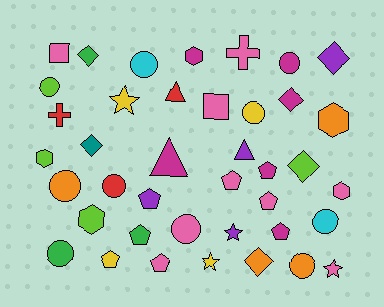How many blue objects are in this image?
There are no blue objects.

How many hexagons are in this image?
There are 5 hexagons.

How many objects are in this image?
There are 40 objects.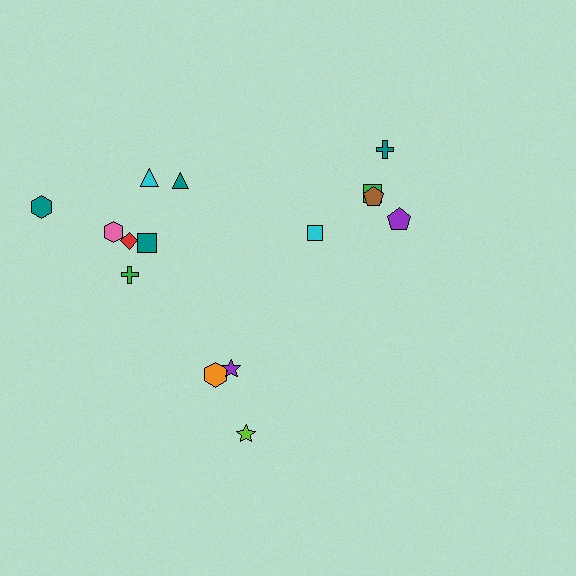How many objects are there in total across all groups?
There are 15 objects.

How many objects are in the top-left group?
There are 7 objects.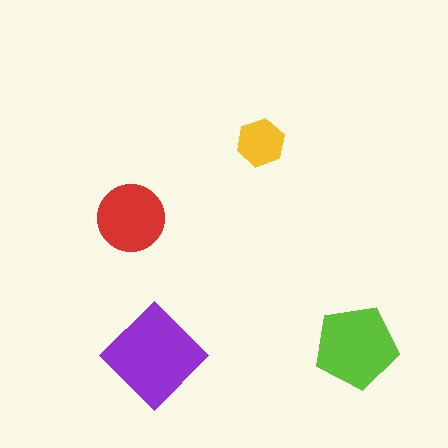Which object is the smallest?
The yellow hexagon.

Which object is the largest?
The purple diamond.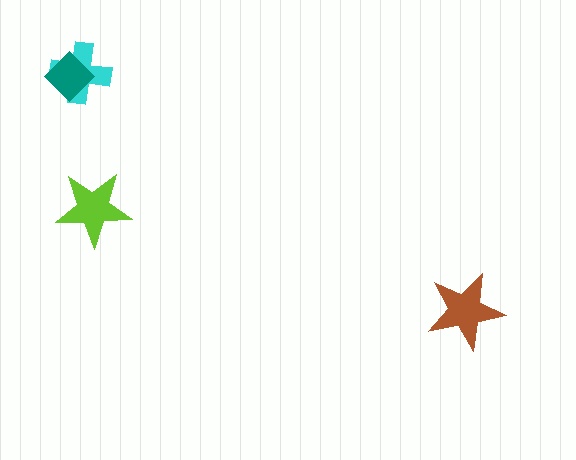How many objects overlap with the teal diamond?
1 object overlaps with the teal diamond.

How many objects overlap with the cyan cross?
1 object overlaps with the cyan cross.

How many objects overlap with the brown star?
0 objects overlap with the brown star.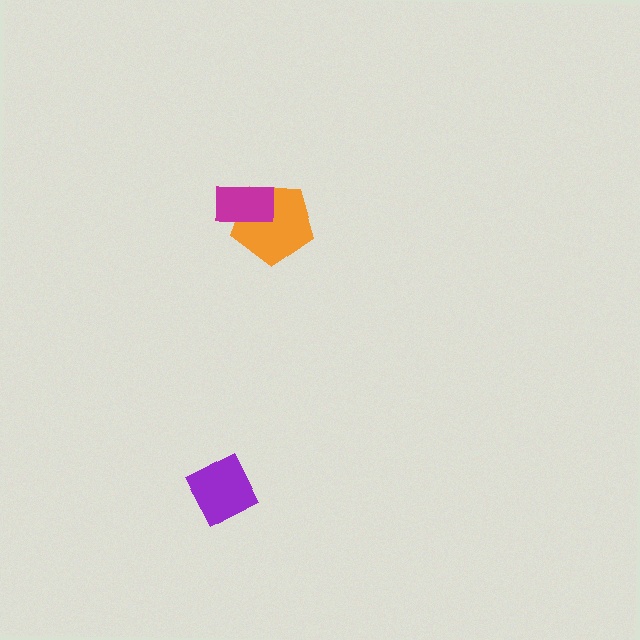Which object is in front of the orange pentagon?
The magenta rectangle is in front of the orange pentagon.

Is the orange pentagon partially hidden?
Yes, it is partially covered by another shape.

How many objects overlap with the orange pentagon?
1 object overlaps with the orange pentagon.